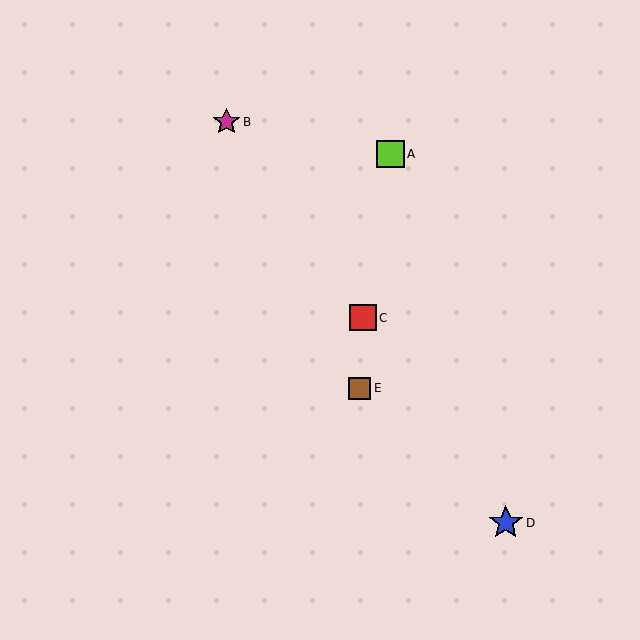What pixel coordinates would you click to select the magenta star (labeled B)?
Click at (226, 122) to select the magenta star B.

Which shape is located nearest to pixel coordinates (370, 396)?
The brown square (labeled E) at (359, 388) is nearest to that location.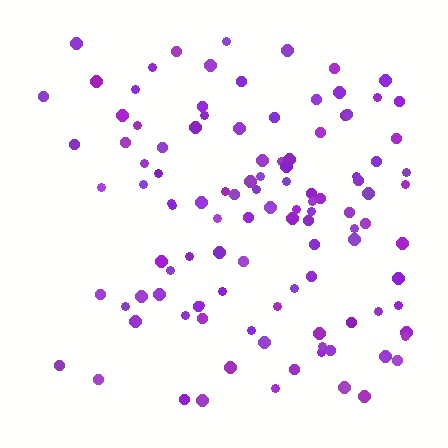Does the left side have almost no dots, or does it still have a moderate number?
Still a moderate number, just noticeably fewer than the right.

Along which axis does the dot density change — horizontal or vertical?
Horizontal.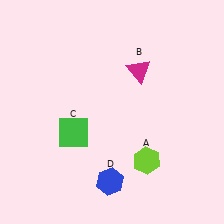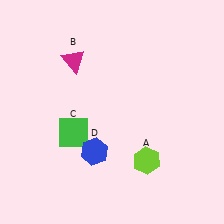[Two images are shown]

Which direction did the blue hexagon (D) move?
The blue hexagon (D) moved up.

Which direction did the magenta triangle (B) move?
The magenta triangle (B) moved left.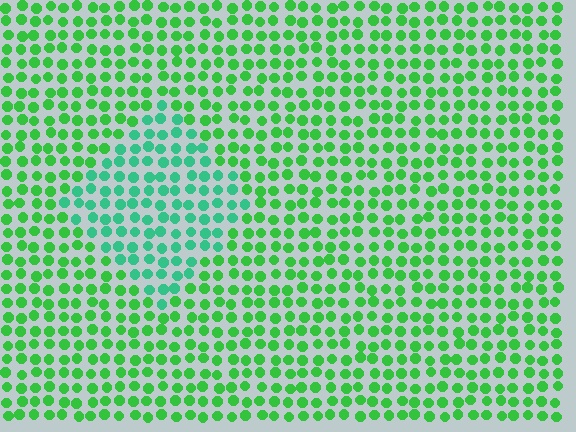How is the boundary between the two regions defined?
The boundary is defined purely by a slight shift in hue (about 32 degrees). Spacing, size, and orientation are identical on both sides.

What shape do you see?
I see a diamond.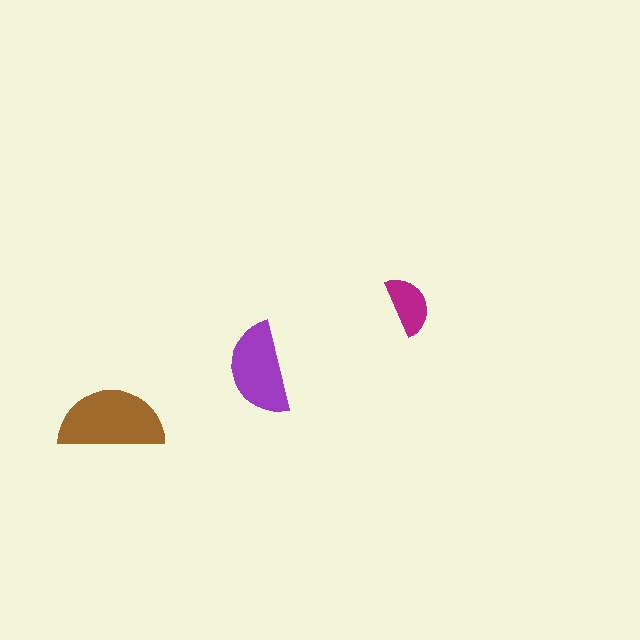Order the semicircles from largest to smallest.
the brown one, the purple one, the magenta one.